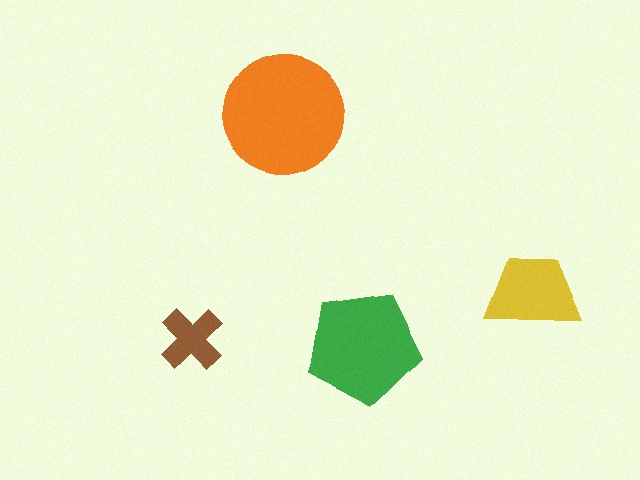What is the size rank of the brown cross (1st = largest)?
4th.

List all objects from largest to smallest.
The orange circle, the green pentagon, the yellow trapezoid, the brown cross.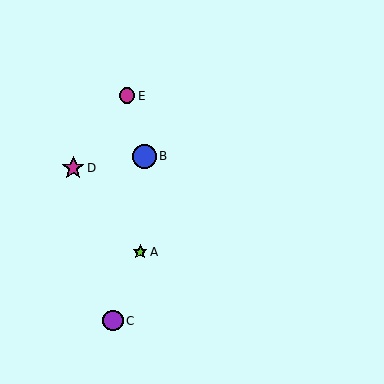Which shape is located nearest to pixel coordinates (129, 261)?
The lime star (labeled A) at (140, 252) is nearest to that location.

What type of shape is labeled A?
Shape A is a lime star.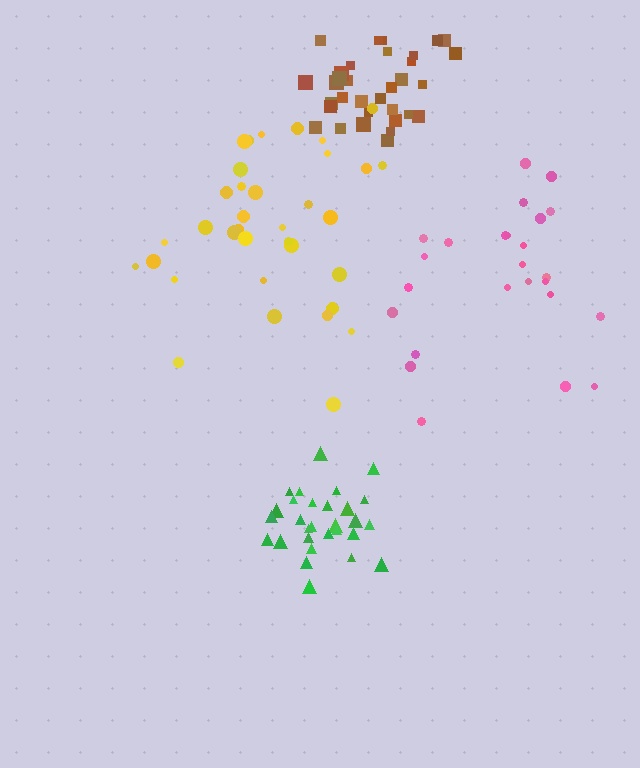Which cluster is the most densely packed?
Brown.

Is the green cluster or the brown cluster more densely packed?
Brown.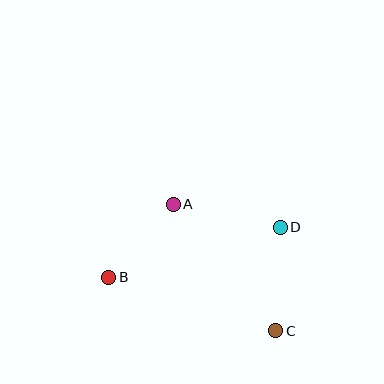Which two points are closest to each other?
Points A and B are closest to each other.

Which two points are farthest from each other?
Points B and D are farthest from each other.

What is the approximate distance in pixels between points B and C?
The distance between B and C is approximately 175 pixels.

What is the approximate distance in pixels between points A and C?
The distance between A and C is approximately 163 pixels.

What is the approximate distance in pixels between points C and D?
The distance between C and D is approximately 104 pixels.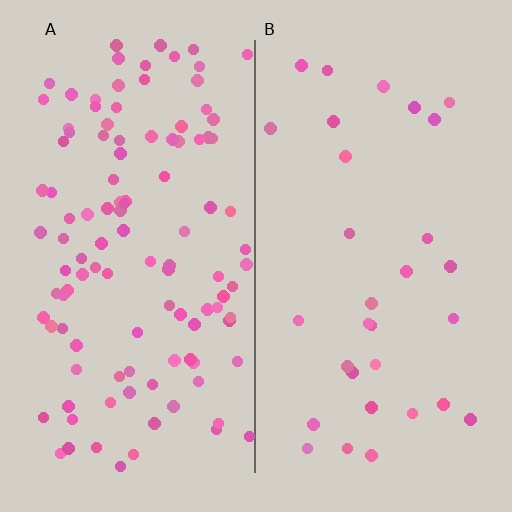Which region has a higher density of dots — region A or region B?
A (the left).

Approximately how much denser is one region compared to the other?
Approximately 3.6× — region A over region B.